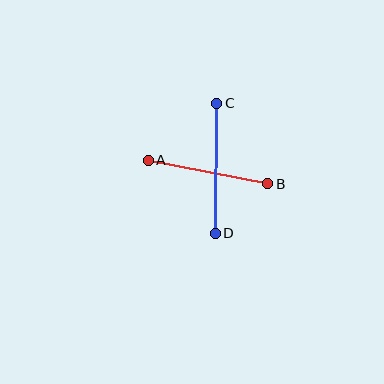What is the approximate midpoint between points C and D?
The midpoint is at approximately (216, 168) pixels.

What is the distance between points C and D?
The distance is approximately 130 pixels.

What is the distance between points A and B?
The distance is approximately 122 pixels.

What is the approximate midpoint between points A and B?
The midpoint is at approximately (208, 172) pixels.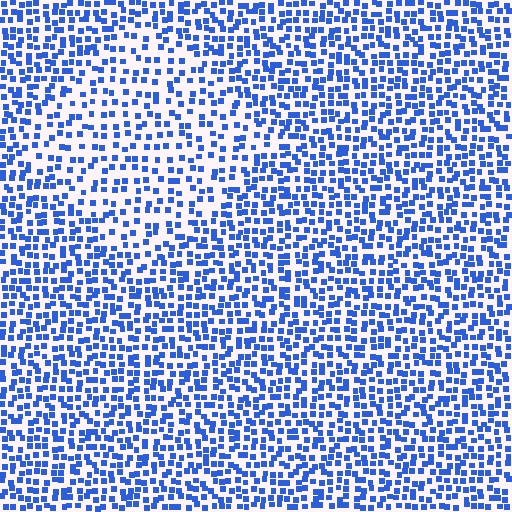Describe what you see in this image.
The image contains small blue elements arranged at two different densities. A diamond-shaped region is visible where the elements are less densely packed than the surrounding area.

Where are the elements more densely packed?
The elements are more densely packed outside the diamond boundary.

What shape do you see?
I see a diamond.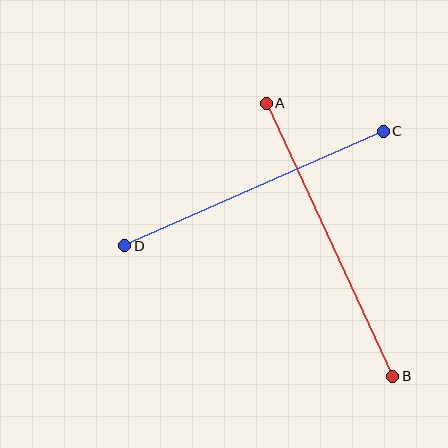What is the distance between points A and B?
The distance is approximately 301 pixels.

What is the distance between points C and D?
The distance is approximately 283 pixels.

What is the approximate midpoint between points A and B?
The midpoint is at approximately (330, 240) pixels.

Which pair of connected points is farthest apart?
Points A and B are farthest apart.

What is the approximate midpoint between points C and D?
The midpoint is at approximately (254, 188) pixels.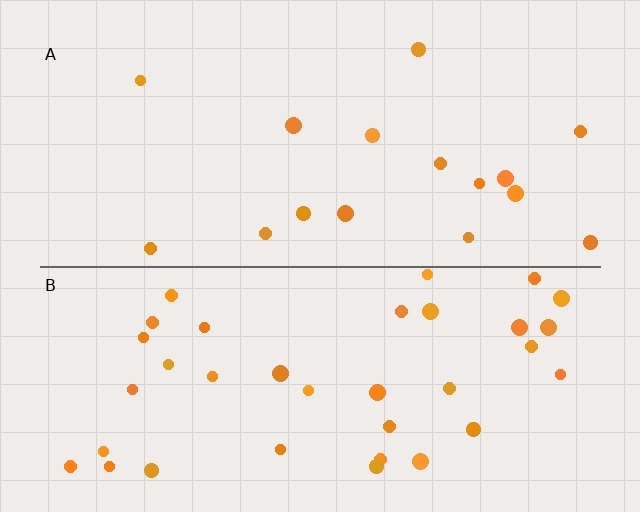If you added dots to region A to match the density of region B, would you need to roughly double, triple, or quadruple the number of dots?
Approximately double.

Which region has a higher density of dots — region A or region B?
B (the bottom).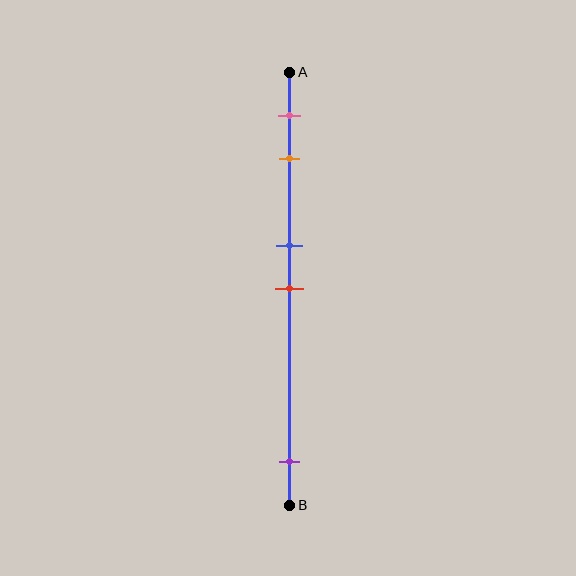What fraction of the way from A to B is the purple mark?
The purple mark is approximately 90% (0.9) of the way from A to B.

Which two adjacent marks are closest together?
The blue and red marks are the closest adjacent pair.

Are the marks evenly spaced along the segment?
No, the marks are not evenly spaced.